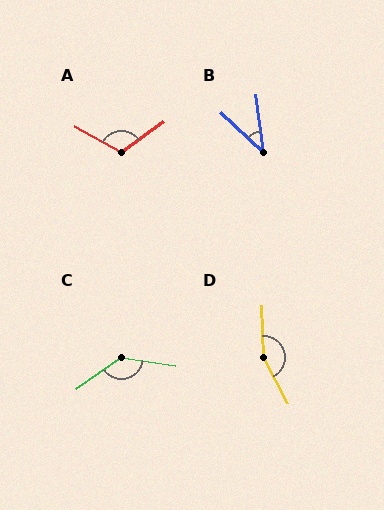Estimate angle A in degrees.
Approximately 115 degrees.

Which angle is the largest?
D, at approximately 154 degrees.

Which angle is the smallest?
B, at approximately 39 degrees.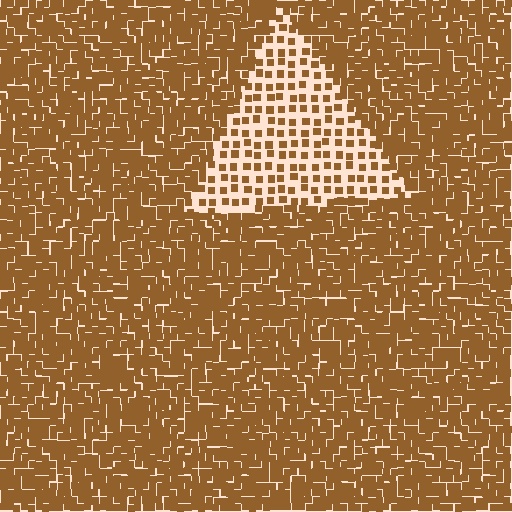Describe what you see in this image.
The image contains small brown elements arranged at two different densities. A triangle-shaped region is visible where the elements are less densely packed than the surrounding area.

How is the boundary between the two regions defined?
The boundary is defined by a change in element density (approximately 2.6x ratio). All elements are the same color, size, and shape.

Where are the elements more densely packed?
The elements are more densely packed outside the triangle boundary.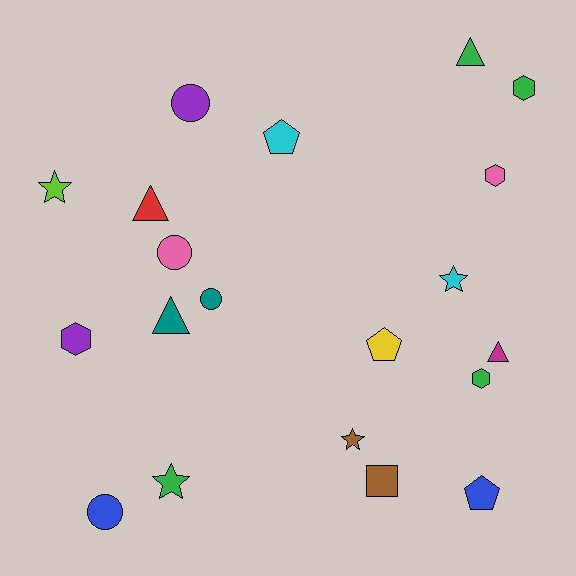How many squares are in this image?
There is 1 square.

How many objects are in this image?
There are 20 objects.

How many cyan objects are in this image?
There are 2 cyan objects.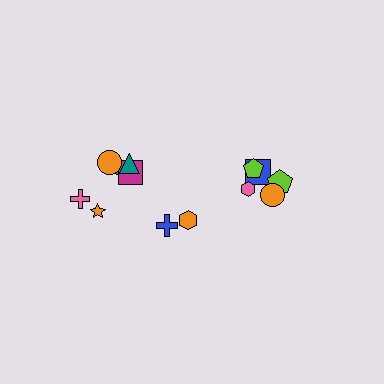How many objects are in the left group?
There are 8 objects.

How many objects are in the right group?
There are 5 objects.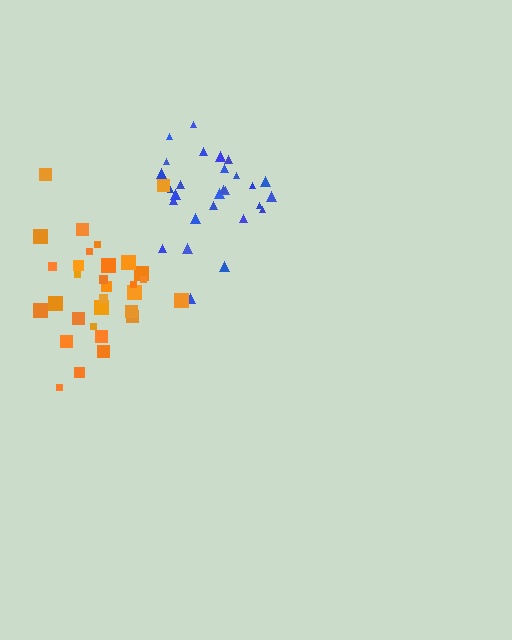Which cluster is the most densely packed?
Blue.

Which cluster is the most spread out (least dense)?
Orange.